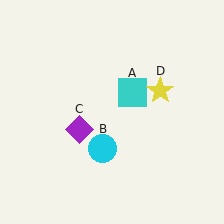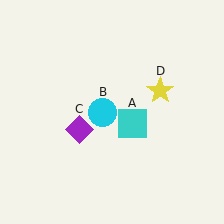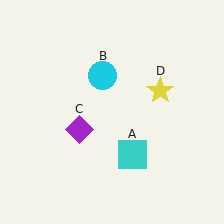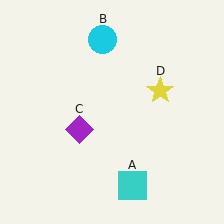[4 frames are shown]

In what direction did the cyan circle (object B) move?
The cyan circle (object B) moved up.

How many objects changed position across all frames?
2 objects changed position: cyan square (object A), cyan circle (object B).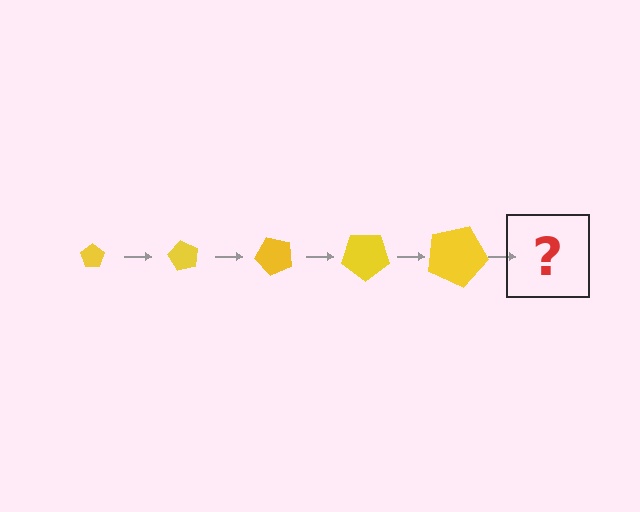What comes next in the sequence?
The next element should be a pentagon, larger than the previous one and rotated 300 degrees from the start.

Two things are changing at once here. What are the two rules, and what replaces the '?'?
The two rules are that the pentagon grows larger each step and it rotates 60 degrees each step. The '?' should be a pentagon, larger than the previous one and rotated 300 degrees from the start.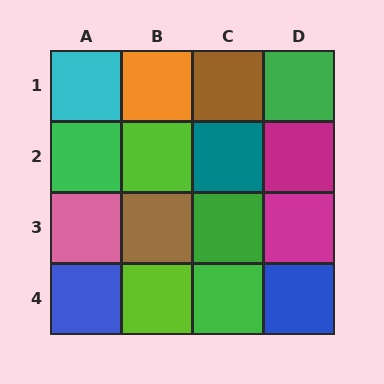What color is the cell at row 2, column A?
Green.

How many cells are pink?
1 cell is pink.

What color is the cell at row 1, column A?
Cyan.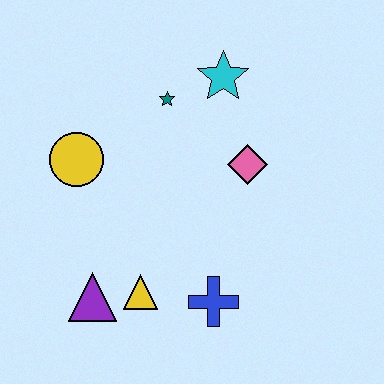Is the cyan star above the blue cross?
Yes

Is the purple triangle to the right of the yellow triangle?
No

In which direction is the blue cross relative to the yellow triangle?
The blue cross is to the right of the yellow triangle.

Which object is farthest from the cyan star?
The purple triangle is farthest from the cyan star.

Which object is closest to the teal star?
The cyan star is closest to the teal star.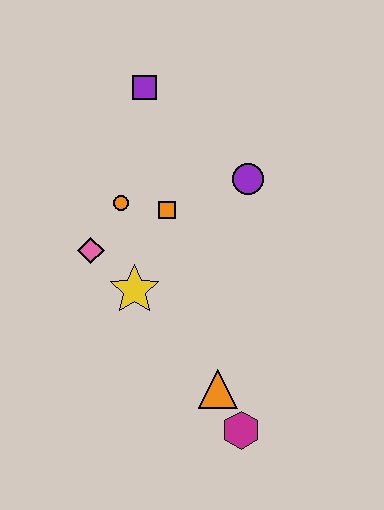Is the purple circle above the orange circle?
Yes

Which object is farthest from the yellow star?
The purple square is farthest from the yellow star.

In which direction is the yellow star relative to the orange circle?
The yellow star is below the orange circle.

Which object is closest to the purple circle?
The orange square is closest to the purple circle.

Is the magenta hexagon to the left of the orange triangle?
No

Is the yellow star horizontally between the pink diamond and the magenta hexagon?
Yes